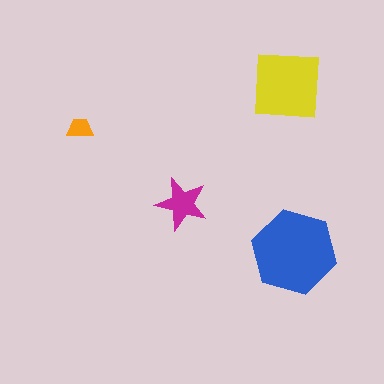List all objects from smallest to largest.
The orange trapezoid, the magenta star, the yellow square, the blue hexagon.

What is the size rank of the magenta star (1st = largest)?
3rd.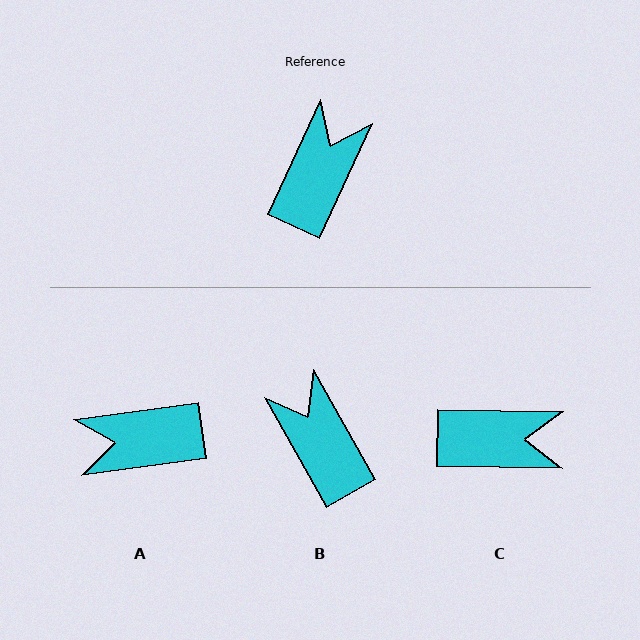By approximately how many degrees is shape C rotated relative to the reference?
Approximately 66 degrees clockwise.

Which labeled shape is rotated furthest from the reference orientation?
A, about 122 degrees away.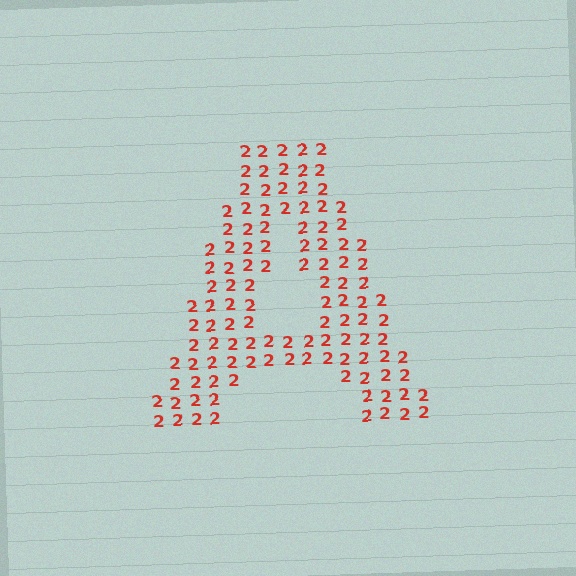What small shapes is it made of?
It is made of small digit 2's.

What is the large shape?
The large shape is the letter A.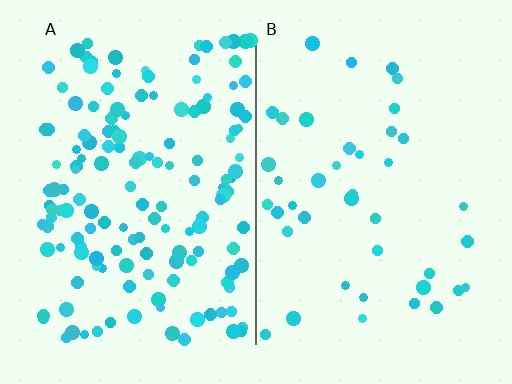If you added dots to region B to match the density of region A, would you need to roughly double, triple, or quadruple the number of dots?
Approximately quadruple.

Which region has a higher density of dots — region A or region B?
A (the left).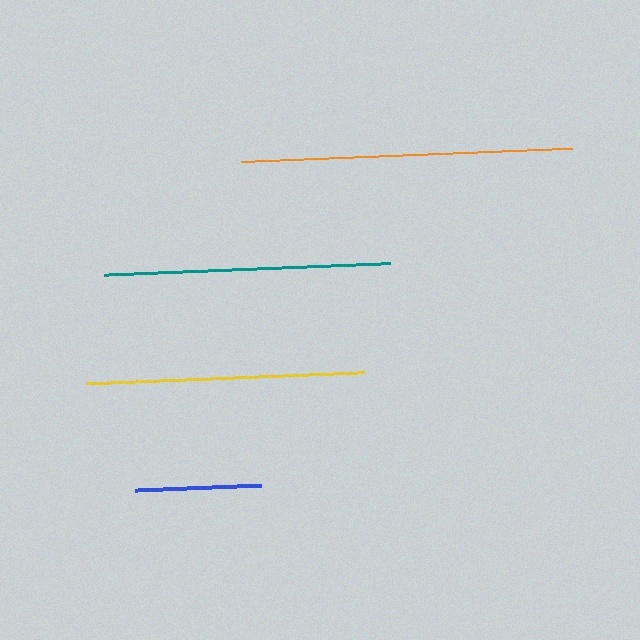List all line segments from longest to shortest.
From longest to shortest: orange, teal, yellow, blue.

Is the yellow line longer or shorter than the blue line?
The yellow line is longer than the blue line.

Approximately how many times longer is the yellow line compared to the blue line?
The yellow line is approximately 2.2 times the length of the blue line.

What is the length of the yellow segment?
The yellow segment is approximately 278 pixels long.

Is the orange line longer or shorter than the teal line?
The orange line is longer than the teal line.